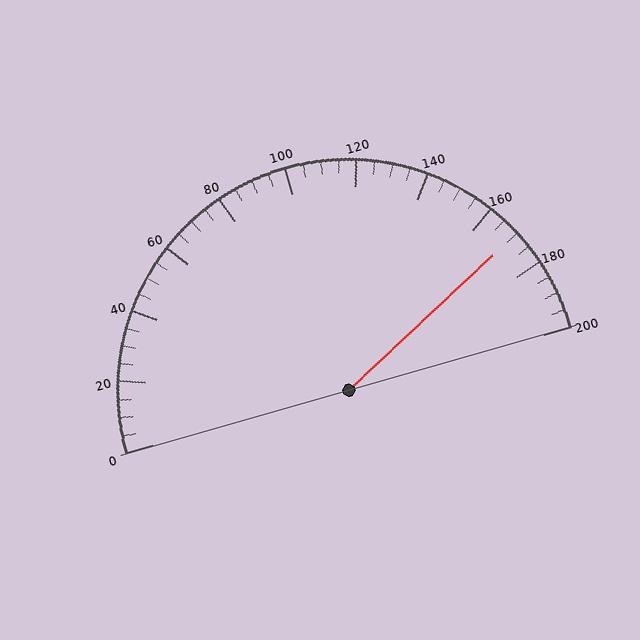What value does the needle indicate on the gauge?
The needle indicates approximately 170.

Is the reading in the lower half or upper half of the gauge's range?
The reading is in the upper half of the range (0 to 200).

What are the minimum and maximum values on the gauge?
The gauge ranges from 0 to 200.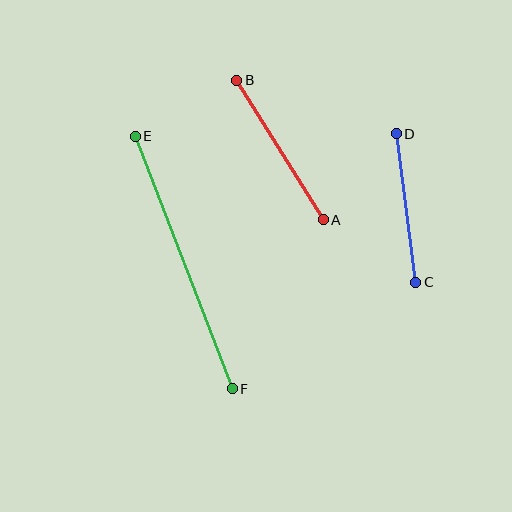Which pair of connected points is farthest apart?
Points E and F are farthest apart.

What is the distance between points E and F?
The distance is approximately 270 pixels.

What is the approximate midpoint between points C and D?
The midpoint is at approximately (406, 208) pixels.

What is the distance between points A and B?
The distance is approximately 164 pixels.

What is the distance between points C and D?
The distance is approximately 150 pixels.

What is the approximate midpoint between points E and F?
The midpoint is at approximately (184, 263) pixels.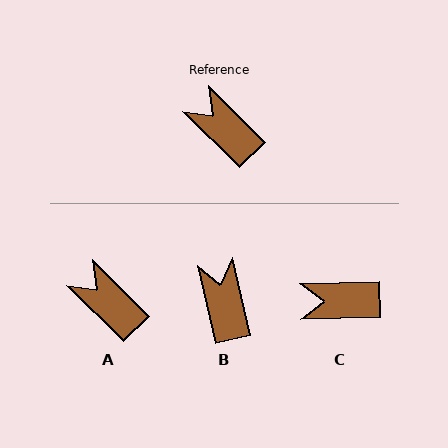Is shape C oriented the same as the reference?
No, it is off by about 46 degrees.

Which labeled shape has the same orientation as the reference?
A.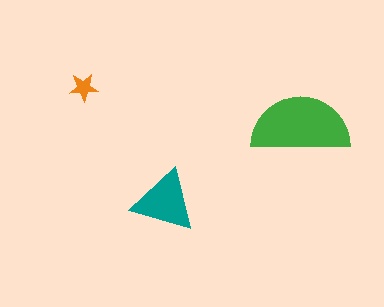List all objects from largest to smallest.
The green semicircle, the teal triangle, the orange star.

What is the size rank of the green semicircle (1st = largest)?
1st.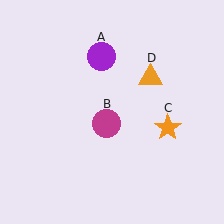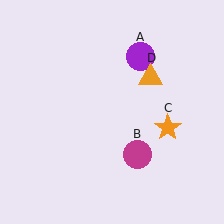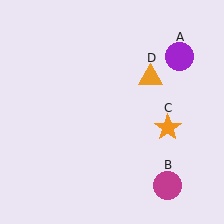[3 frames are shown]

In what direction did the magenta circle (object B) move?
The magenta circle (object B) moved down and to the right.